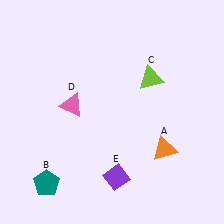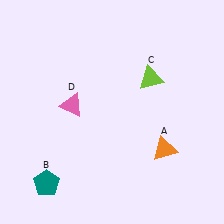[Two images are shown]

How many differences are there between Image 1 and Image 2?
There is 1 difference between the two images.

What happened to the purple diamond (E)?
The purple diamond (E) was removed in Image 2. It was in the bottom-right area of Image 1.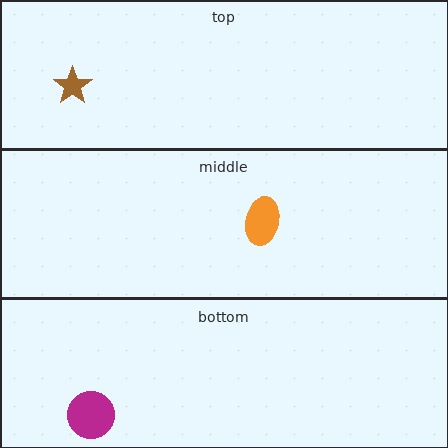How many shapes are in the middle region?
1.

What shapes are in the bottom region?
The magenta circle.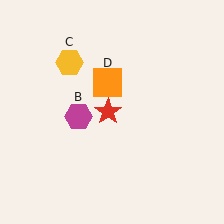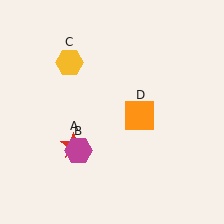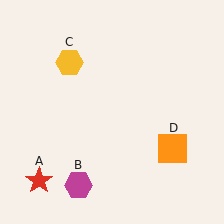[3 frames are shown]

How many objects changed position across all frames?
3 objects changed position: red star (object A), magenta hexagon (object B), orange square (object D).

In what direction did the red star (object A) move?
The red star (object A) moved down and to the left.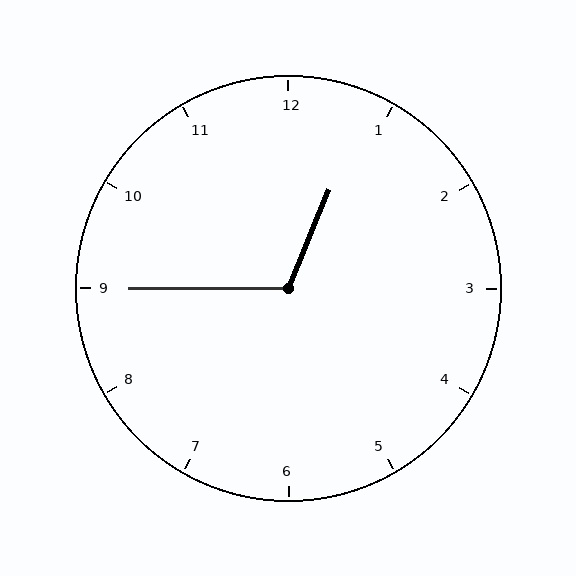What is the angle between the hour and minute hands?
Approximately 112 degrees.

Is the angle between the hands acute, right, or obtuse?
It is obtuse.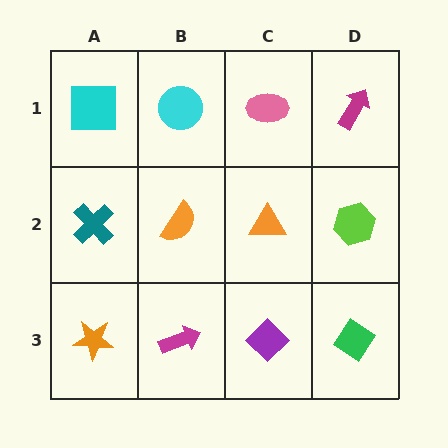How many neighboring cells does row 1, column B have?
3.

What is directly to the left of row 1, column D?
A pink ellipse.